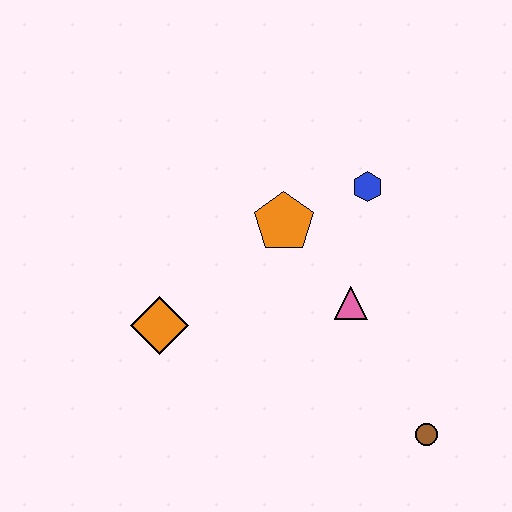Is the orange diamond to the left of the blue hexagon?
Yes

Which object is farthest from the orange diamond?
The brown circle is farthest from the orange diamond.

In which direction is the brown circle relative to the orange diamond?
The brown circle is to the right of the orange diamond.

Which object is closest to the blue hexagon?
The orange pentagon is closest to the blue hexagon.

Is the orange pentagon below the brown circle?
No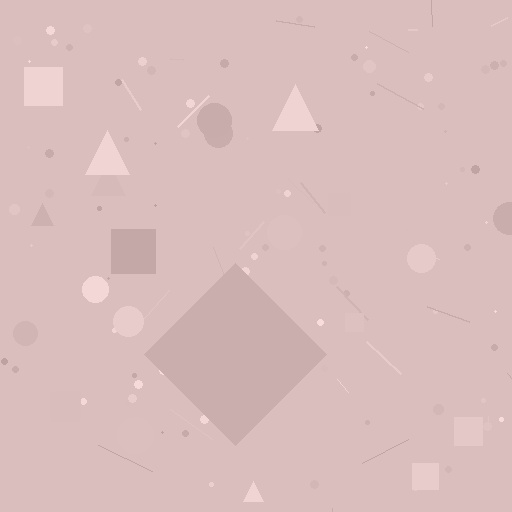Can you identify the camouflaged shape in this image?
The camouflaged shape is a diamond.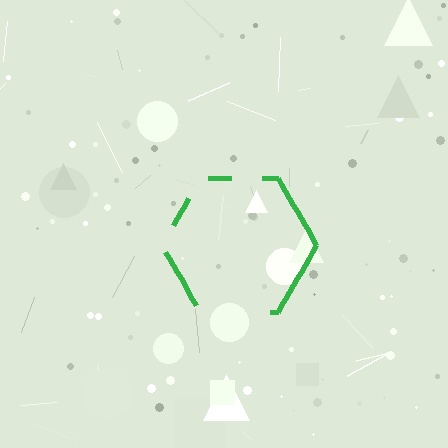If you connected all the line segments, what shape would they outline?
They would outline a hexagon.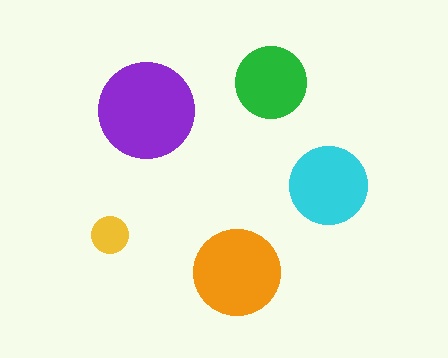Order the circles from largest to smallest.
the purple one, the orange one, the cyan one, the green one, the yellow one.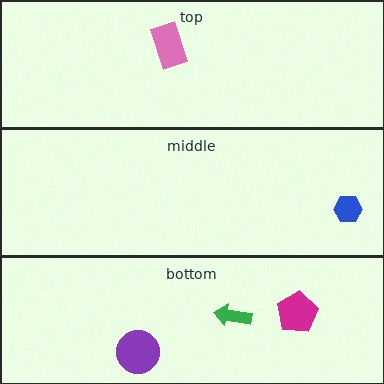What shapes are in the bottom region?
The purple circle, the green arrow, the magenta pentagon.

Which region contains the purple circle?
The bottom region.